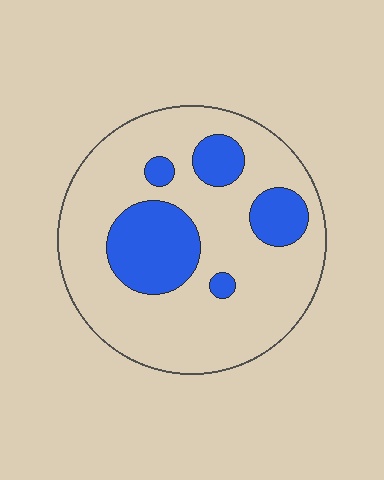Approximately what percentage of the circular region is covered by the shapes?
Approximately 25%.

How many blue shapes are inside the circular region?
5.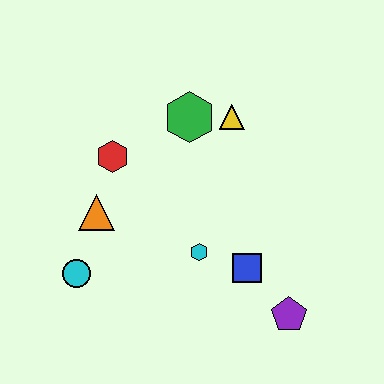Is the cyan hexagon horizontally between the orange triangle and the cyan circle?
No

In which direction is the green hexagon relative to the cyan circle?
The green hexagon is above the cyan circle.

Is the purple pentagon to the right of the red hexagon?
Yes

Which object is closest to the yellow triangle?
The green hexagon is closest to the yellow triangle.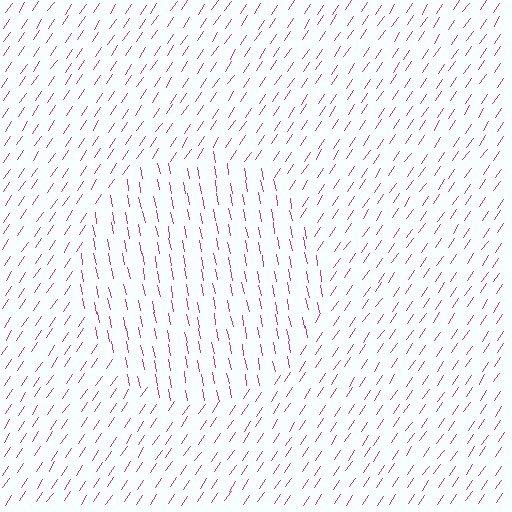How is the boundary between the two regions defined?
The boundary is defined purely by a change in line orientation (approximately 45 degrees difference). All lines are the same color and thickness.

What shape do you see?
I see a circle.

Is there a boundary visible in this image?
Yes, there is a texture boundary formed by a change in line orientation.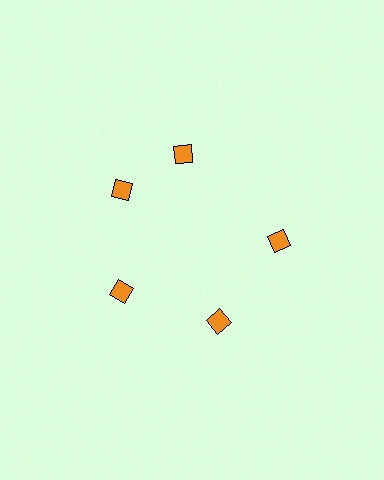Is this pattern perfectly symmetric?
No. The 5 orange diamonds are arranged in a ring, but one element near the 1 o'clock position is rotated out of alignment along the ring, breaking the 5-fold rotational symmetry.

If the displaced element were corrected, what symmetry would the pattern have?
It would have 5-fold rotational symmetry — the pattern would map onto itself every 72 degrees.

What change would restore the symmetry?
The symmetry would be restored by rotating it back into even spacing with its neighbors so that all 5 diamonds sit at equal angles and equal distance from the center.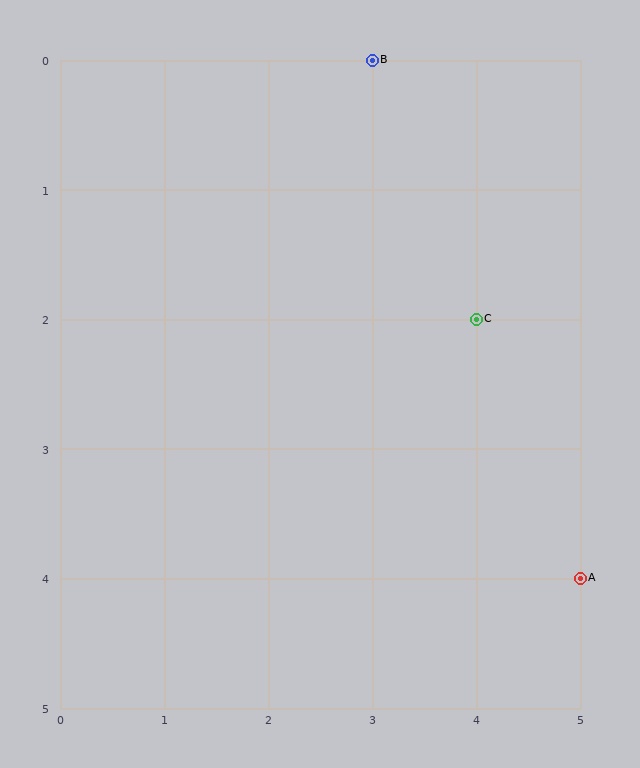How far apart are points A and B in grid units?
Points A and B are 2 columns and 4 rows apart (about 4.5 grid units diagonally).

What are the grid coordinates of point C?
Point C is at grid coordinates (4, 2).